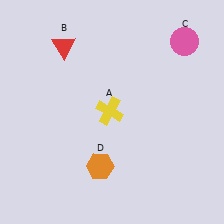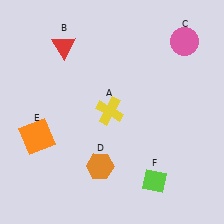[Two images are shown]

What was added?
An orange square (E), a lime diamond (F) were added in Image 2.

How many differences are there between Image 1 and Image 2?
There are 2 differences between the two images.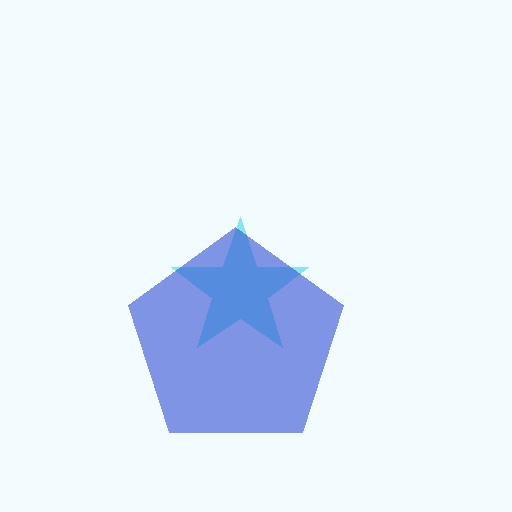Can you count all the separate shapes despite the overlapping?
Yes, there are 2 separate shapes.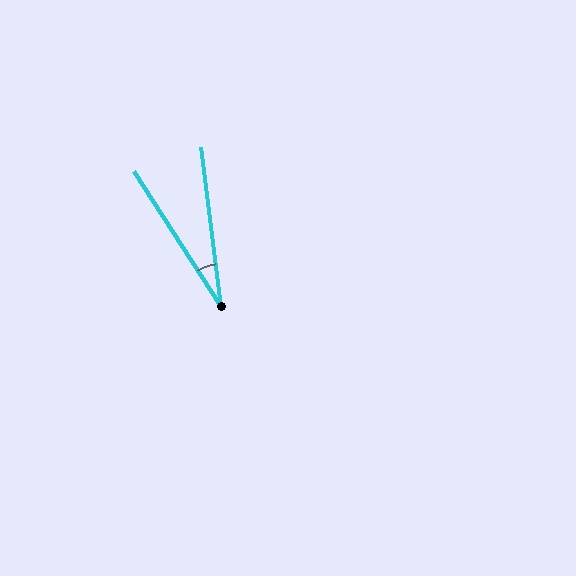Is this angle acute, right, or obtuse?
It is acute.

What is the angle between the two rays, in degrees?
Approximately 26 degrees.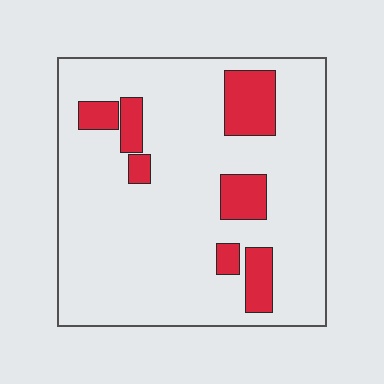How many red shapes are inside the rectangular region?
7.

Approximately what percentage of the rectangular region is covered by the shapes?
Approximately 15%.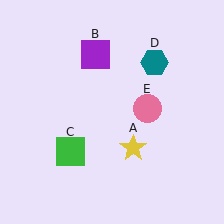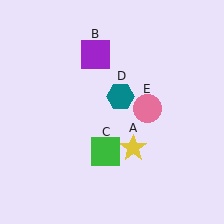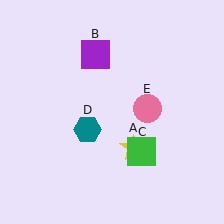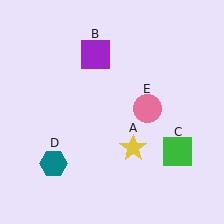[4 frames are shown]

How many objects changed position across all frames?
2 objects changed position: green square (object C), teal hexagon (object D).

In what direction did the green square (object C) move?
The green square (object C) moved right.